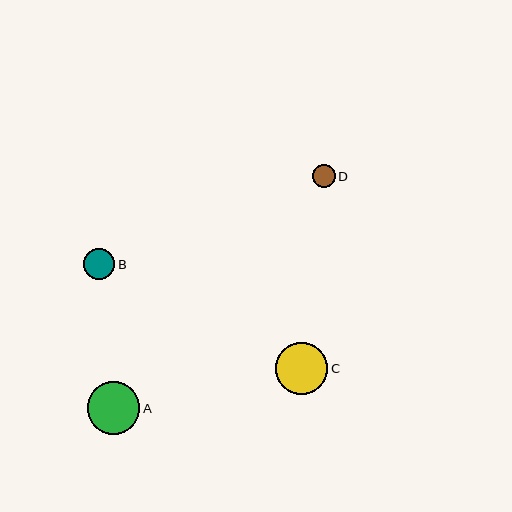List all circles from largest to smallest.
From largest to smallest: A, C, B, D.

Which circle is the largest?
Circle A is the largest with a size of approximately 53 pixels.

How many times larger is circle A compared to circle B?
Circle A is approximately 1.7 times the size of circle B.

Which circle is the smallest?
Circle D is the smallest with a size of approximately 23 pixels.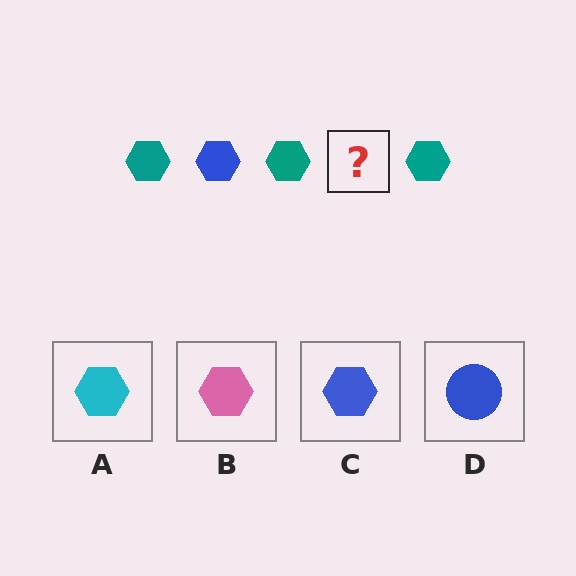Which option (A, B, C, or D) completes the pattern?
C.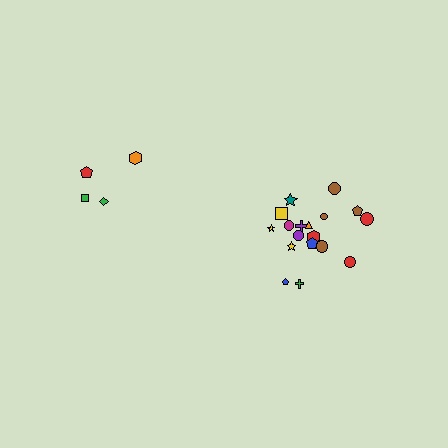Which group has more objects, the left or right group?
The right group.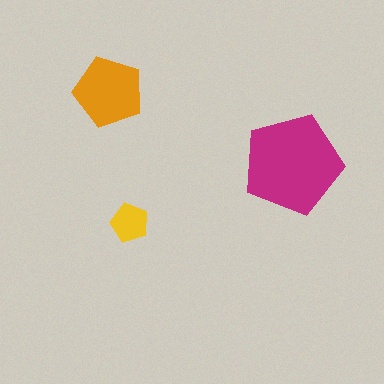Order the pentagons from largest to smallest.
the magenta one, the orange one, the yellow one.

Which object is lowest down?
The yellow pentagon is bottommost.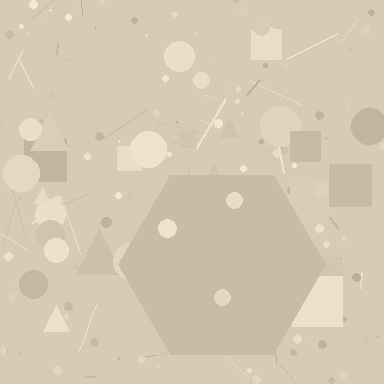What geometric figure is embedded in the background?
A hexagon is embedded in the background.